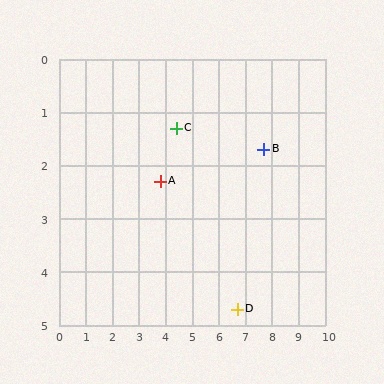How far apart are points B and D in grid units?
Points B and D are about 3.2 grid units apart.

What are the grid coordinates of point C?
Point C is at approximately (4.4, 1.3).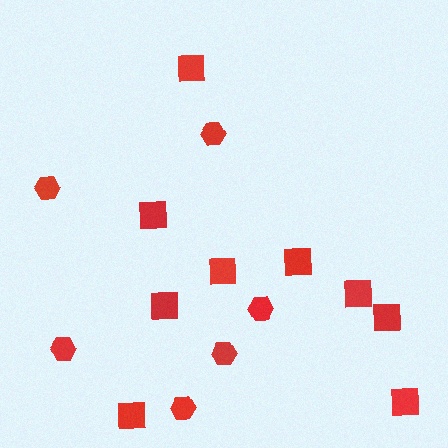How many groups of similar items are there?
There are 2 groups: one group of hexagons (6) and one group of squares (9).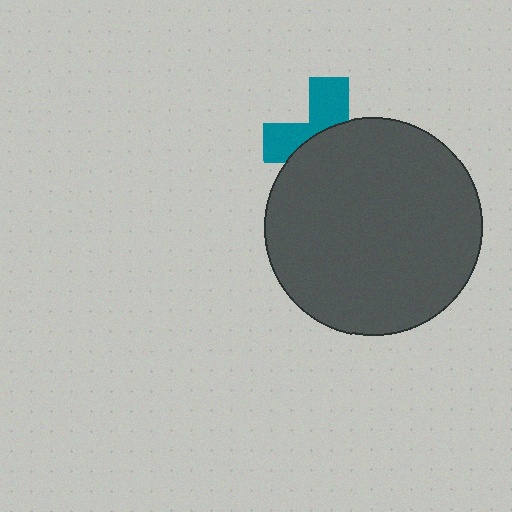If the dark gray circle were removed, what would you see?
You would see the complete teal cross.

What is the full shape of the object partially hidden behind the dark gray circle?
The partially hidden object is a teal cross.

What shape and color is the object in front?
The object in front is a dark gray circle.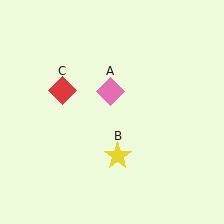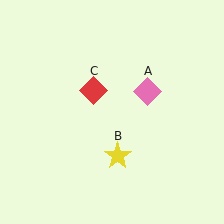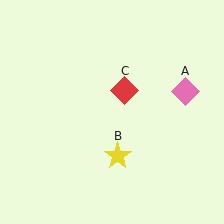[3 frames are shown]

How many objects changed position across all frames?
2 objects changed position: pink diamond (object A), red diamond (object C).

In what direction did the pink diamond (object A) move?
The pink diamond (object A) moved right.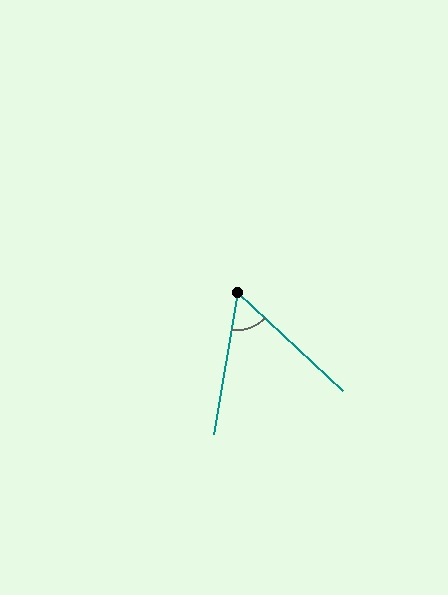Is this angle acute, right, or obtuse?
It is acute.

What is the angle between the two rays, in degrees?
Approximately 57 degrees.